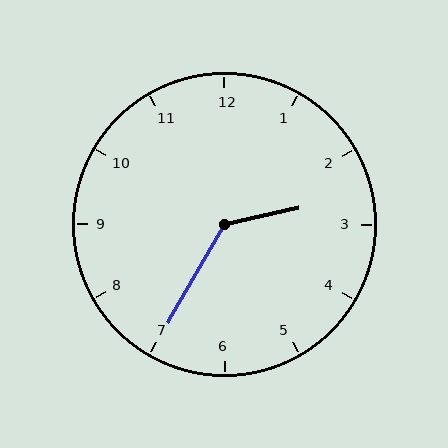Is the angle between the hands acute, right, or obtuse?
It is obtuse.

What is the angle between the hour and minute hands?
Approximately 132 degrees.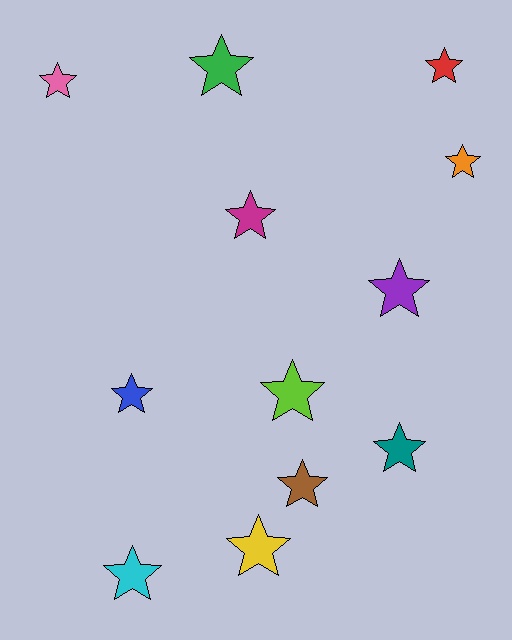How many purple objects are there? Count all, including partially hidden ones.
There is 1 purple object.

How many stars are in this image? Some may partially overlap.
There are 12 stars.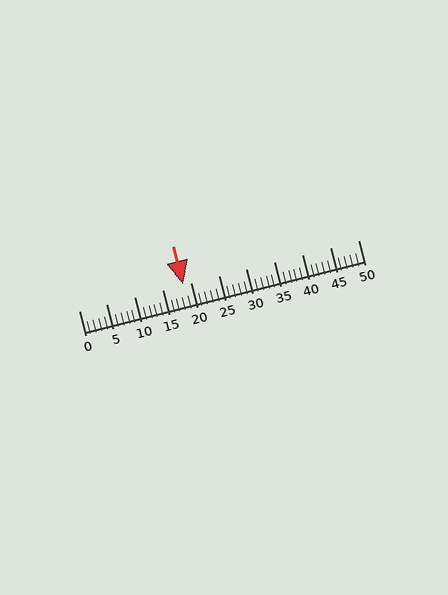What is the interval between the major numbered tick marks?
The major tick marks are spaced 5 units apart.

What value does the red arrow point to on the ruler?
The red arrow points to approximately 19.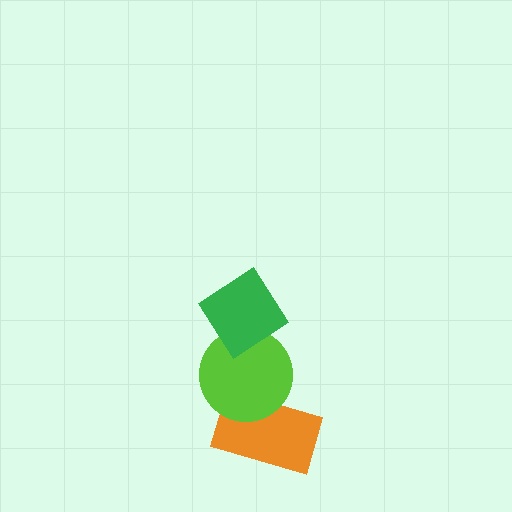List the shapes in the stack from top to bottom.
From top to bottom: the green diamond, the lime circle, the orange rectangle.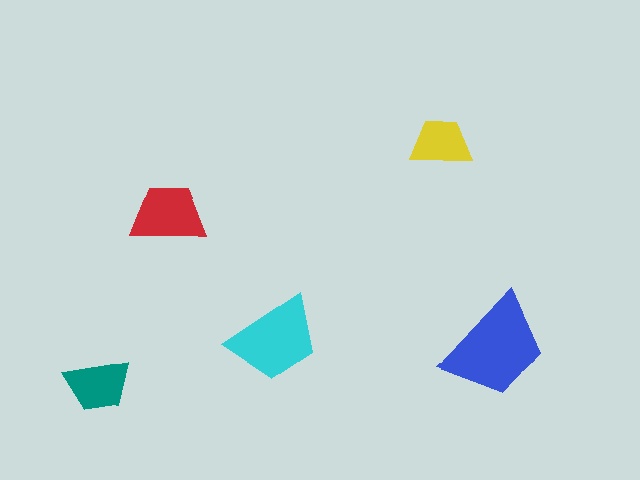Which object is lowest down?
The teal trapezoid is bottommost.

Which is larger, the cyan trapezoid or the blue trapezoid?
The blue one.